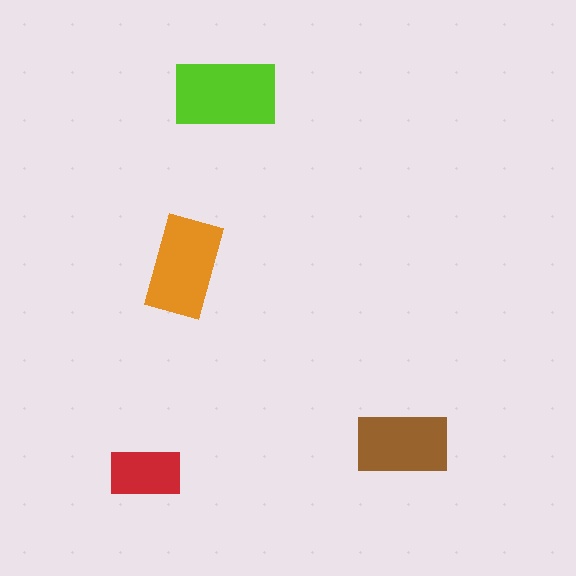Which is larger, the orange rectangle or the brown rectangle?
The orange one.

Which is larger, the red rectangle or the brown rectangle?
The brown one.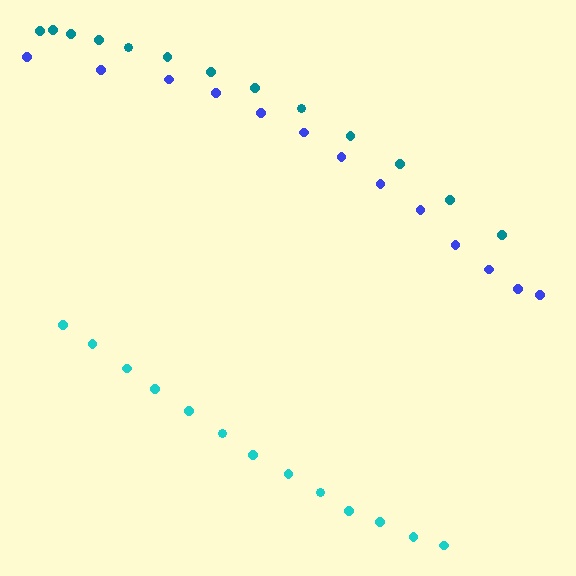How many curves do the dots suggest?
There are 3 distinct paths.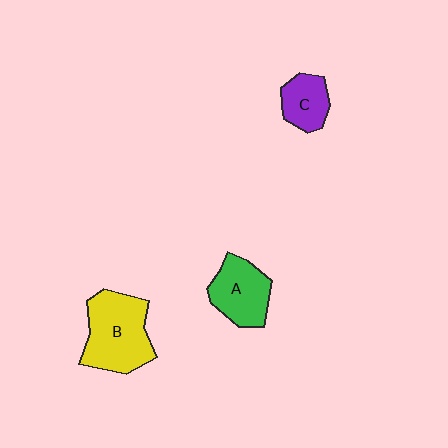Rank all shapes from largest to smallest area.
From largest to smallest: B (yellow), A (green), C (purple).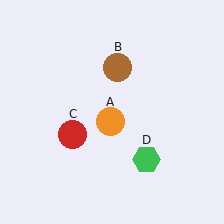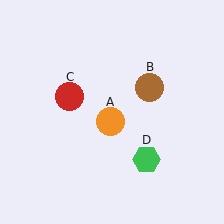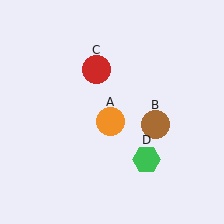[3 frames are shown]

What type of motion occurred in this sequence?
The brown circle (object B), red circle (object C) rotated clockwise around the center of the scene.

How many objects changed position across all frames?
2 objects changed position: brown circle (object B), red circle (object C).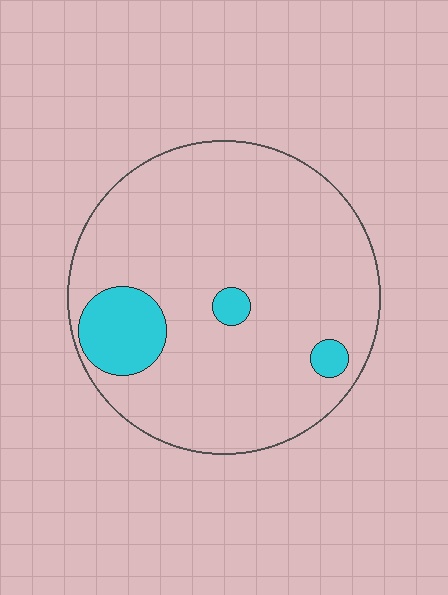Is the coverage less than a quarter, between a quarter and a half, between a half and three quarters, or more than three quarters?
Less than a quarter.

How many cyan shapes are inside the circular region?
3.